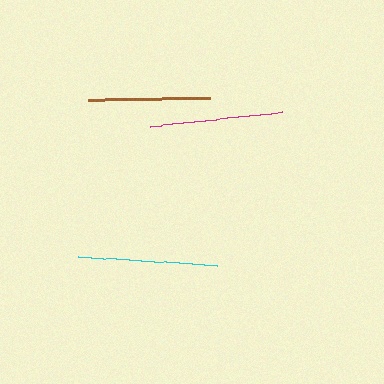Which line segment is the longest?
The cyan line is the longest at approximately 140 pixels.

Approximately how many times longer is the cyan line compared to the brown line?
The cyan line is approximately 1.1 times the length of the brown line.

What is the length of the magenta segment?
The magenta segment is approximately 133 pixels long.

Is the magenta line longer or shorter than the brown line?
The magenta line is longer than the brown line.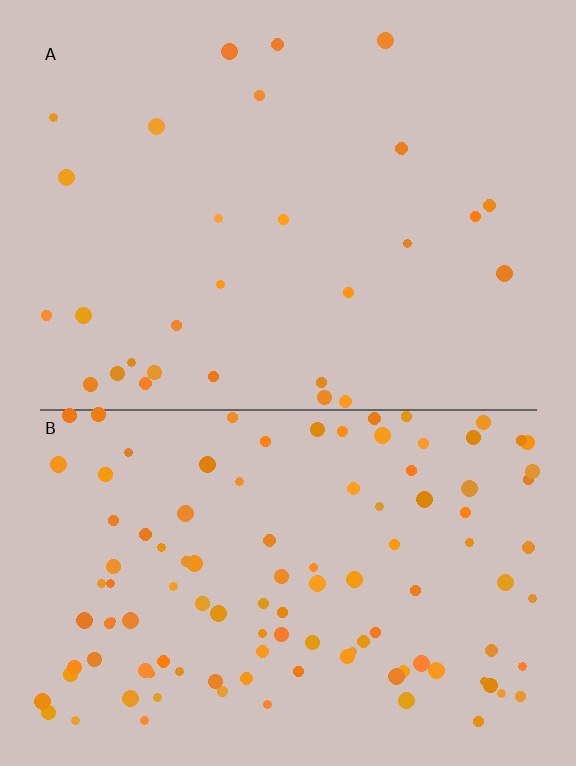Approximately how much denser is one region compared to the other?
Approximately 4.0× — region B over region A.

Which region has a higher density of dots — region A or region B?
B (the bottom).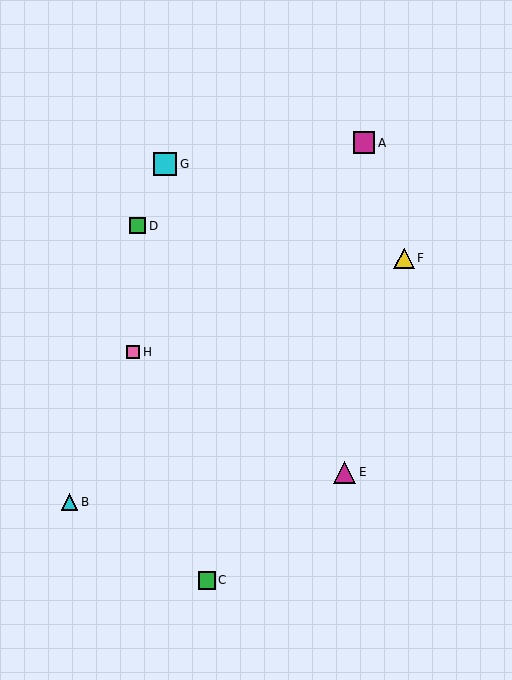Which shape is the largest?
The cyan square (labeled G) is the largest.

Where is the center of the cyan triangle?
The center of the cyan triangle is at (69, 502).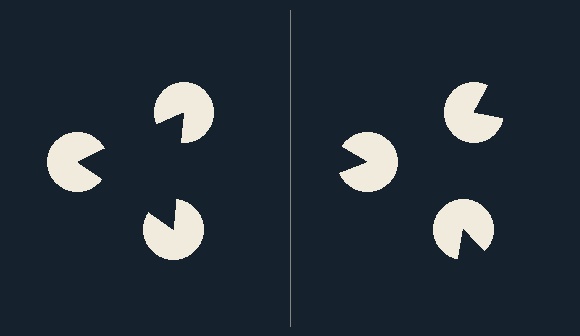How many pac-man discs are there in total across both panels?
6 — 3 on each side.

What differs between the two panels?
The pac-man discs are positioned identically on both sides; only the wedge orientations differ. On the left they align to a triangle; on the right they are misaligned.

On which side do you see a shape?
An illusory triangle appears on the left side. On the right side the wedge cuts are rotated, so no coherent shape forms.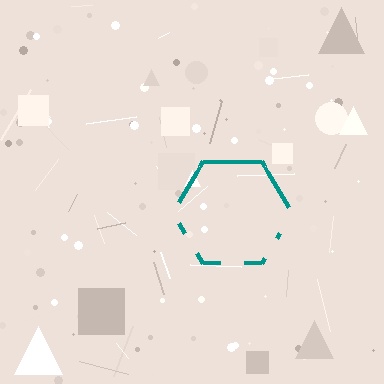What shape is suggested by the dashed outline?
The dashed outline suggests a hexagon.